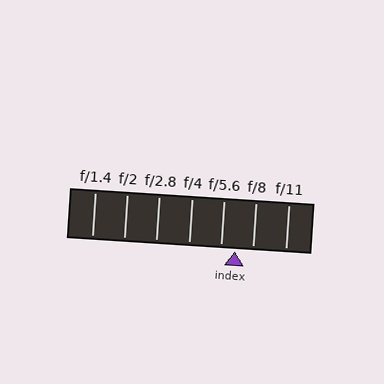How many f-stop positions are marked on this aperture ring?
There are 7 f-stop positions marked.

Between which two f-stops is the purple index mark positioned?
The index mark is between f/5.6 and f/8.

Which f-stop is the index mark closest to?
The index mark is closest to f/5.6.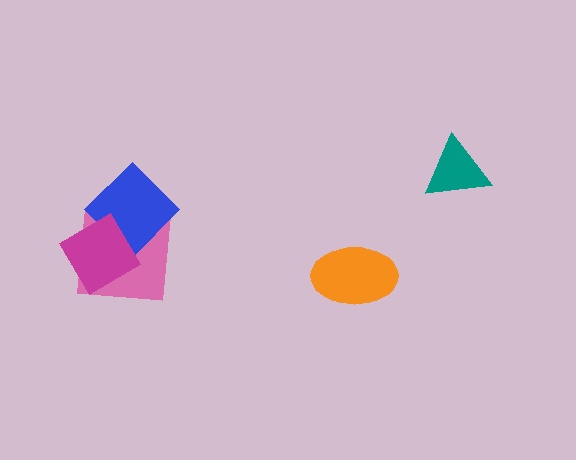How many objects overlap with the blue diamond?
2 objects overlap with the blue diamond.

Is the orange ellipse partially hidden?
No, no other shape covers it.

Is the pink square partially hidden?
Yes, it is partially covered by another shape.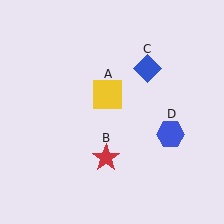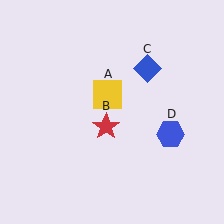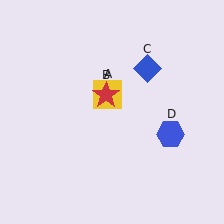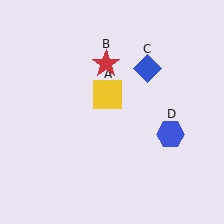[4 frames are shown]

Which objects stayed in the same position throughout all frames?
Yellow square (object A) and blue diamond (object C) and blue hexagon (object D) remained stationary.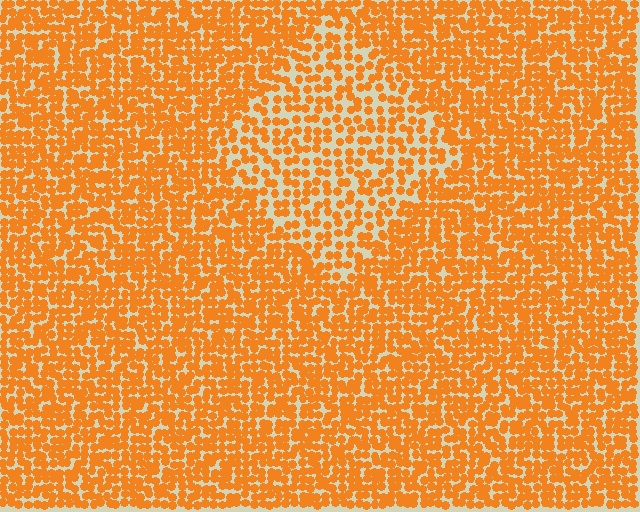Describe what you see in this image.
The image contains small orange elements arranged at two different densities. A diamond-shaped region is visible where the elements are less densely packed than the surrounding area.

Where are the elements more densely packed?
The elements are more densely packed outside the diamond boundary.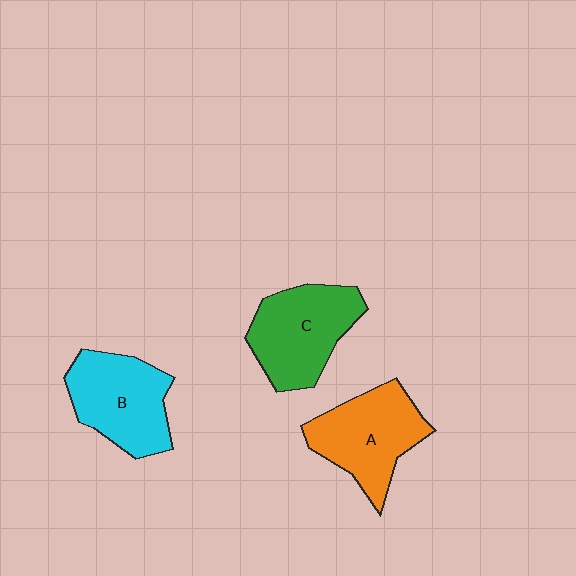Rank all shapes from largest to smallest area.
From largest to smallest: C (green), A (orange), B (cyan).